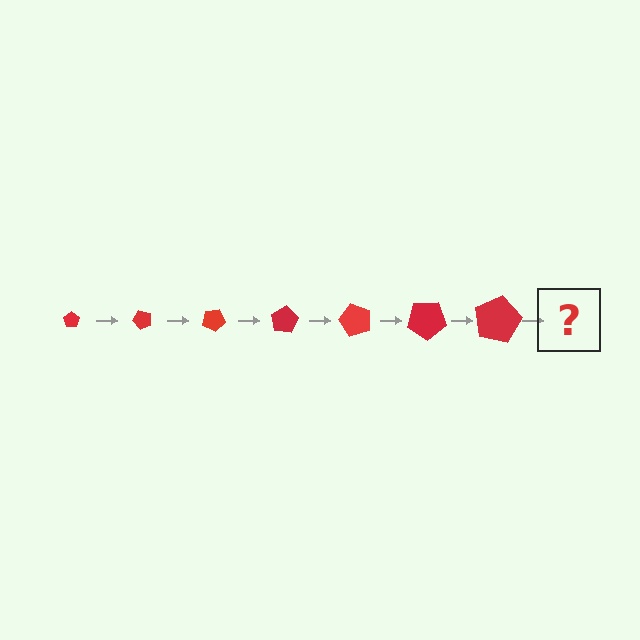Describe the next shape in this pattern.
It should be a pentagon, larger than the previous one and rotated 350 degrees from the start.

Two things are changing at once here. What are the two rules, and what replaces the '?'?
The two rules are that the pentagon grows larger each step and it rotates 50 degrees each step. The '?' should be a pentagon, larger than the previous one and rotated 350 degrees from the start.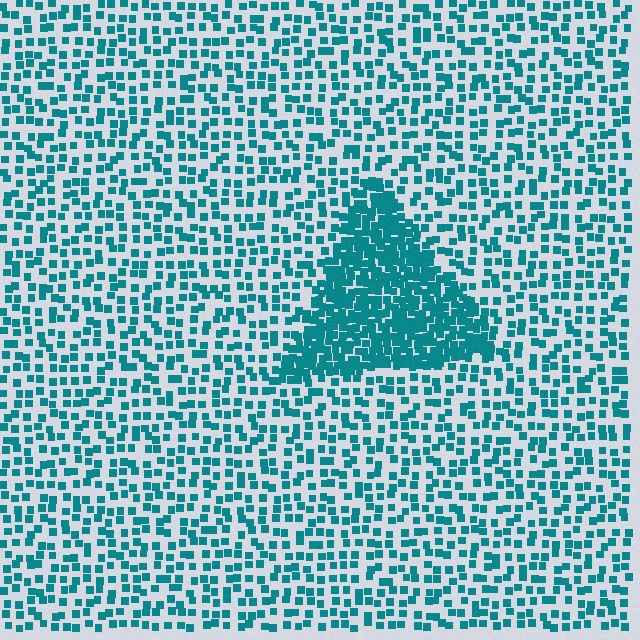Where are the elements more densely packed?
The elements are more densely packed inside the triangle boundary.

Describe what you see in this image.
The image contains small teal elements arranged at two different densities. A triangle-shaped region is visible where the elements are more densely packed than the surrounding area.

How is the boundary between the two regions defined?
The boundary is defined by a change in element density (approximately 2.5x ratio). All elements are the same color, size, and shape.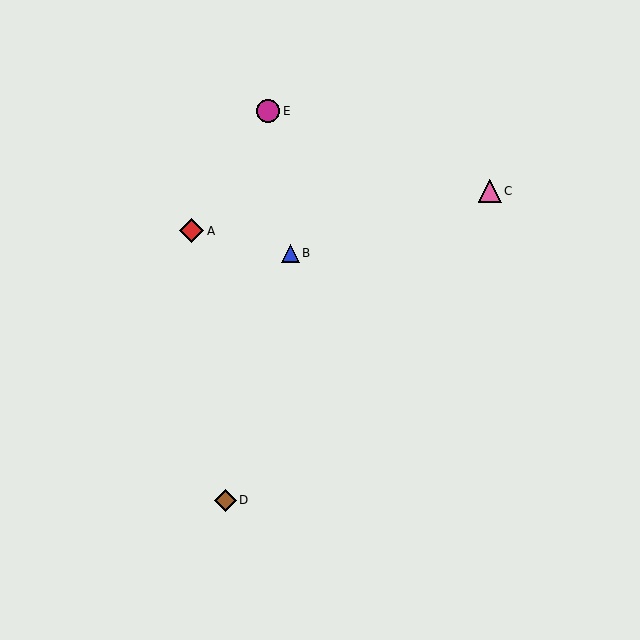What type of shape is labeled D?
Shape D is a brown diamond.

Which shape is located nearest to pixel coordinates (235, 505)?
The brown diamond (labeled D) at (225, 500) is nearest to that location.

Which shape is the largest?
The red diamond (labeled A) is the largest.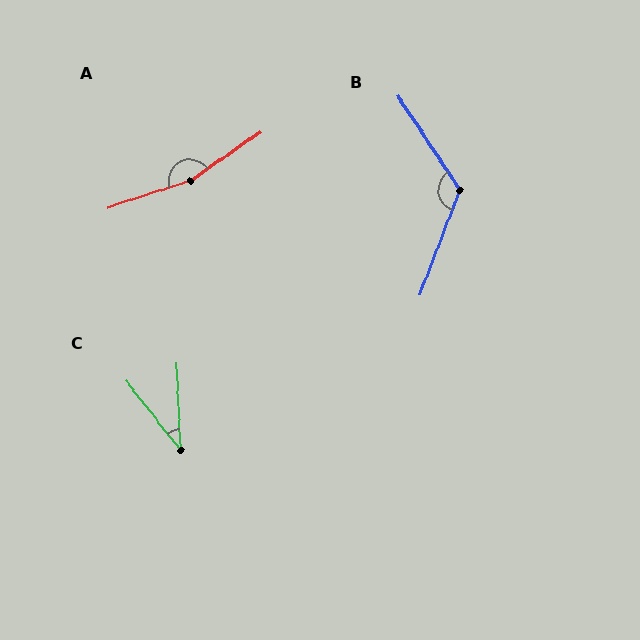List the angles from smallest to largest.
C (35°), B (126°), A (164°).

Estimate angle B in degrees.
Approximately 126 degrees.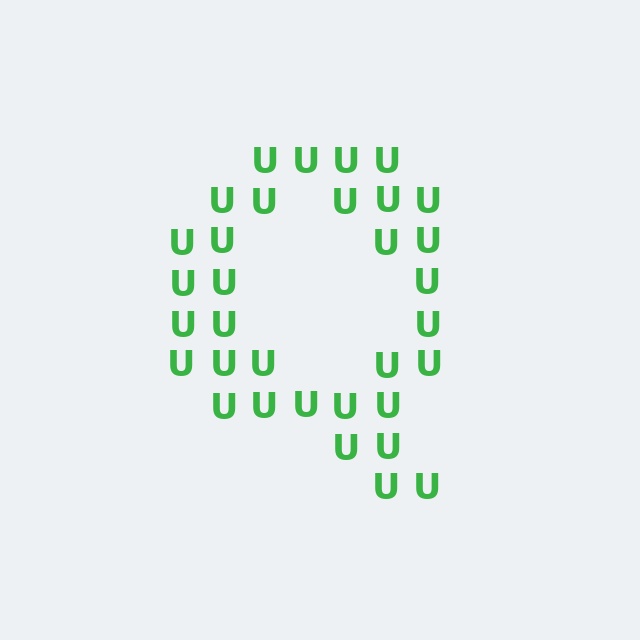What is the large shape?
The large shape is the letter Q.